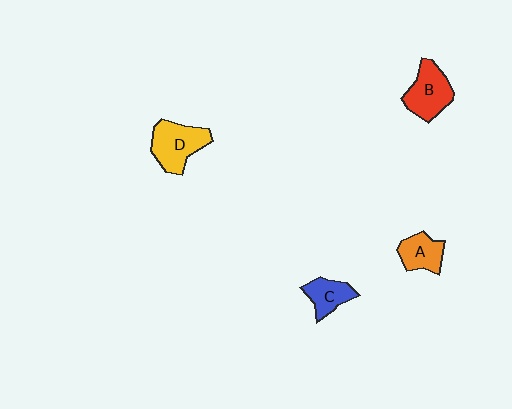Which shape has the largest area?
Shape D (yellow).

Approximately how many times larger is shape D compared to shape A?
Approximately 1.5 times.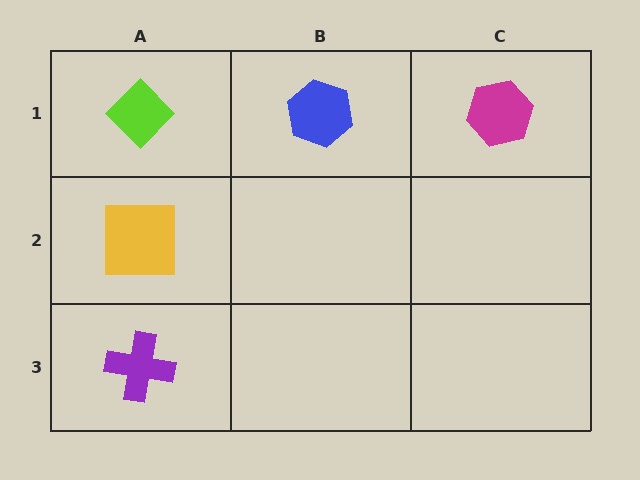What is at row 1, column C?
A magenta hexagon.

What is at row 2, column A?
A yellow square.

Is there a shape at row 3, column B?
No, that cell is empty.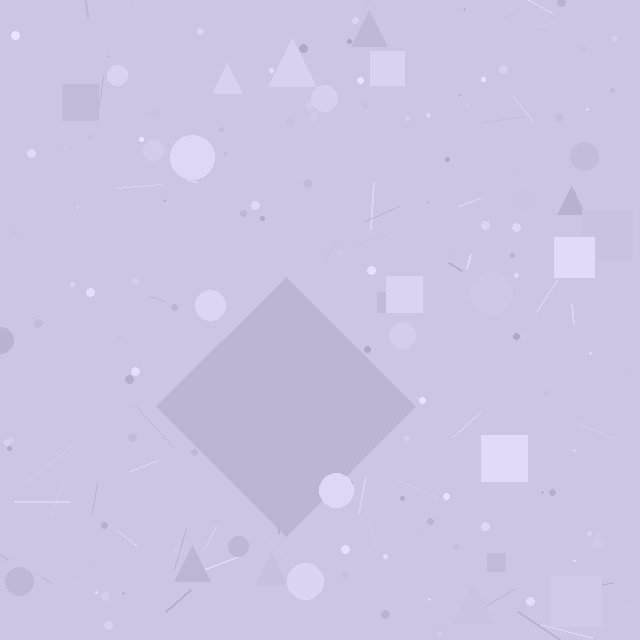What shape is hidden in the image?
A diamond is hidden in the image.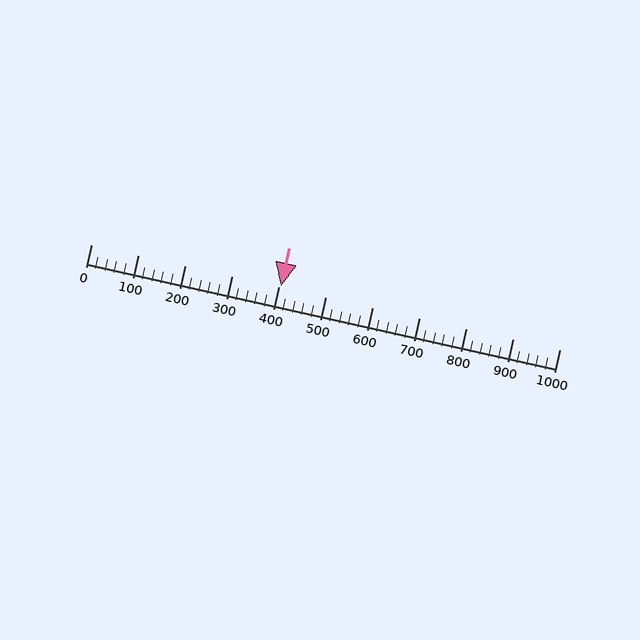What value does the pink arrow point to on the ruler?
The pink arrow points to approximately 404.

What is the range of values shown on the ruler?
The ruler shows values from 0 to 1000.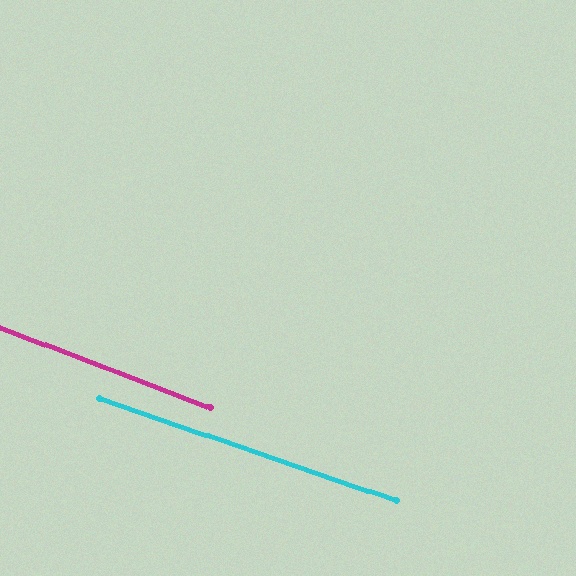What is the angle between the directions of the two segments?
Approximately 2 degrees.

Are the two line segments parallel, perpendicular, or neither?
Parallel — their directions differ by only 1.8°.